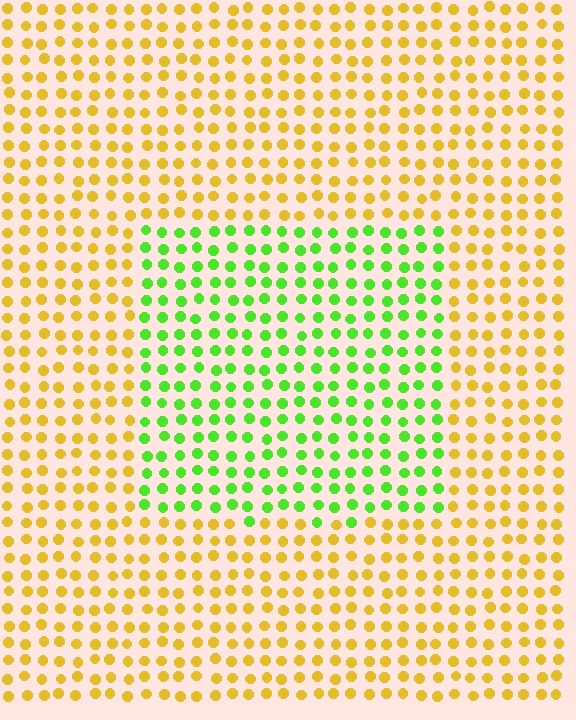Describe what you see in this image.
The image is filled with small yellow elements in a uniform arrangement. A rectangle-shaped region is visible where the elements are tinted to a slightly different hue, forming a subtle color boundary.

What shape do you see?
I see a rectangle.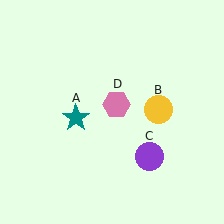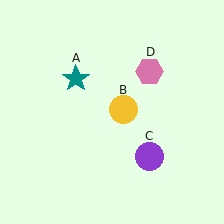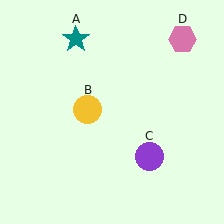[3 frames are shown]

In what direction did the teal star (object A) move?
The teal star (object A) moved up.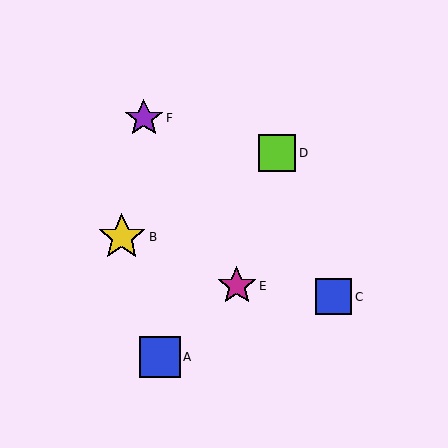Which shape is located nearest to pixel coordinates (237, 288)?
The magenta star (labeled E) at (237, 286) is nearest to that location.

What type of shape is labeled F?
Shape F is a purple star.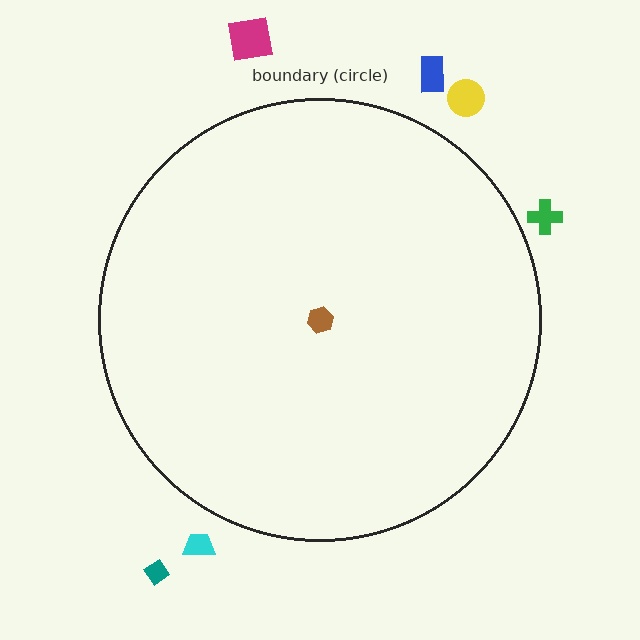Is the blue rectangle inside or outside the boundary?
Outside.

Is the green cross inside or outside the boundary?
Outside.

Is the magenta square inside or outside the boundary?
Outside.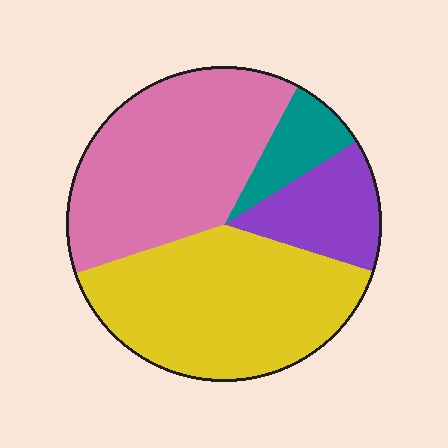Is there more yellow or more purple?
Yellow.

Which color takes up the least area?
Teal, at roughly 10%.